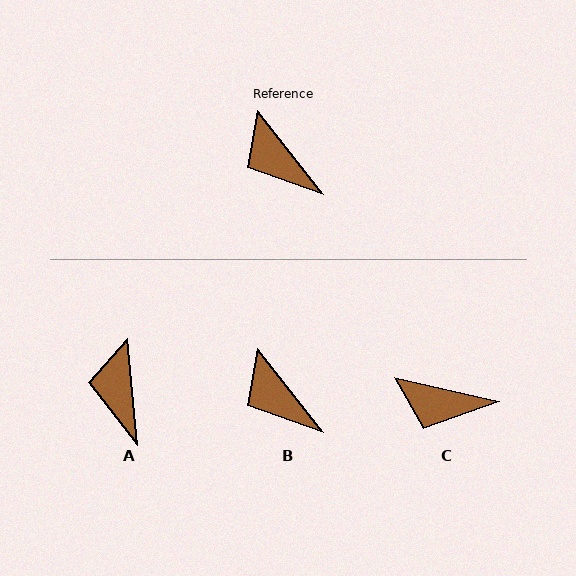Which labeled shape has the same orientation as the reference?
B.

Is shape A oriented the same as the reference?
No, it is off by about 32 degrees.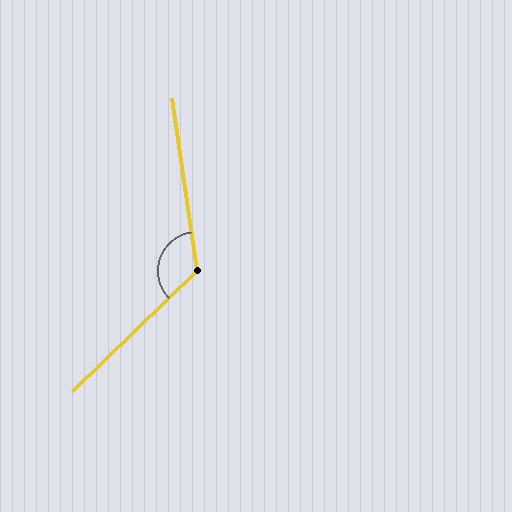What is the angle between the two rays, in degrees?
Approximately 126 degrees.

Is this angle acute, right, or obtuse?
It is obtuse.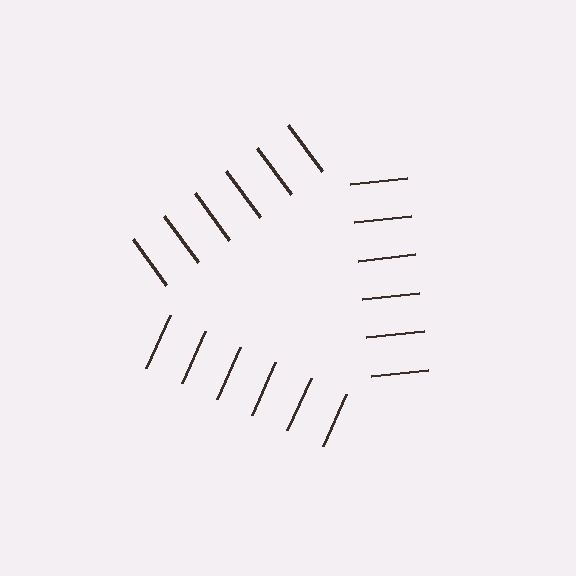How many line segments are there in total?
18 — 6 along each of the 3 edges.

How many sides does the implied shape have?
3 sides — the line-ends trace a triangle.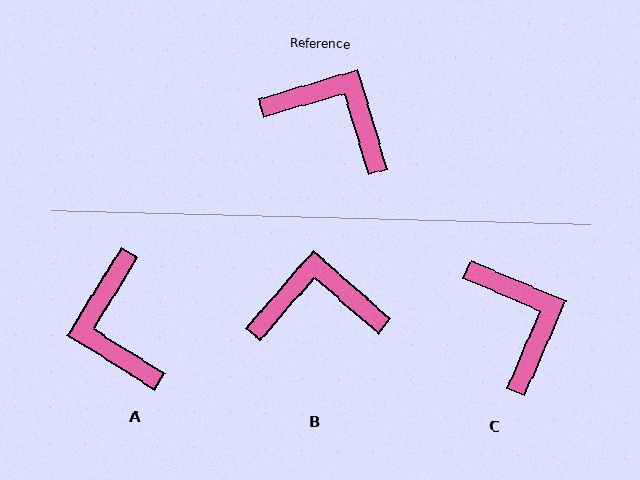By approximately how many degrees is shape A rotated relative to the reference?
Approximately 132 degrees counter-clockwise.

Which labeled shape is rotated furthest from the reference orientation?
A, about 132 degrees away.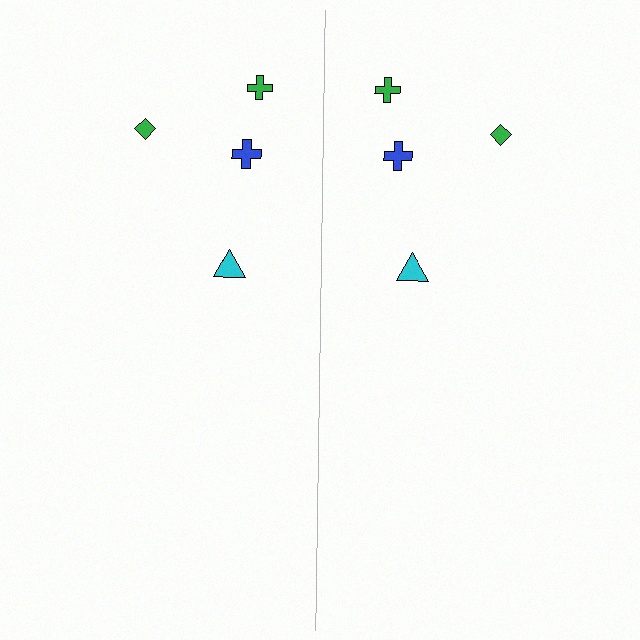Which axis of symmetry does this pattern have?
The pattern has a vertical axis of symmetry running through the center of the image.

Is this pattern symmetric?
Yes, this pattern has bilateral (reflection) symmetry.